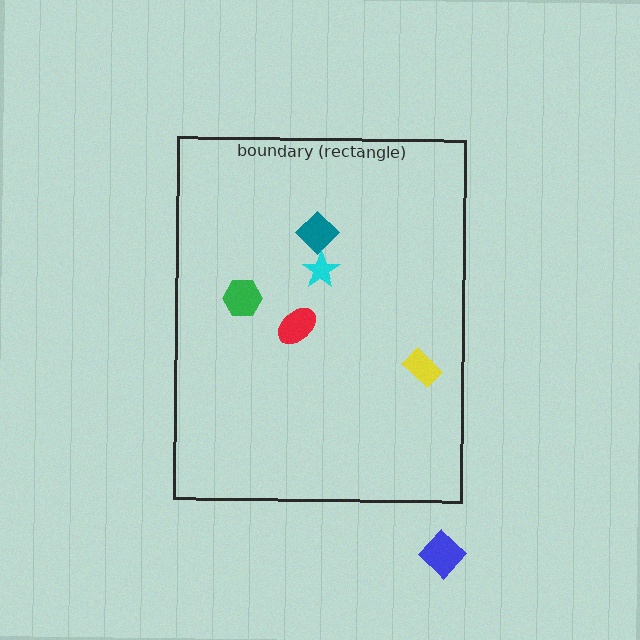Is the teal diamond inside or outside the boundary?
Inside.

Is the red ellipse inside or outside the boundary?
Inside.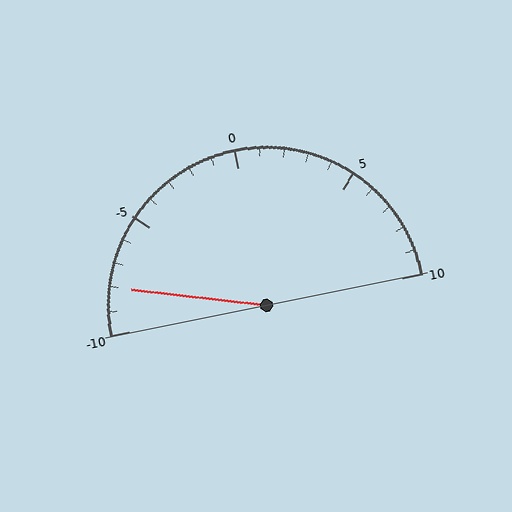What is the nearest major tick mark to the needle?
The nearest major tick mark is -10.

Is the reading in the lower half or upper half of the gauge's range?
The reading is in the lower half of the range (-10 to 10).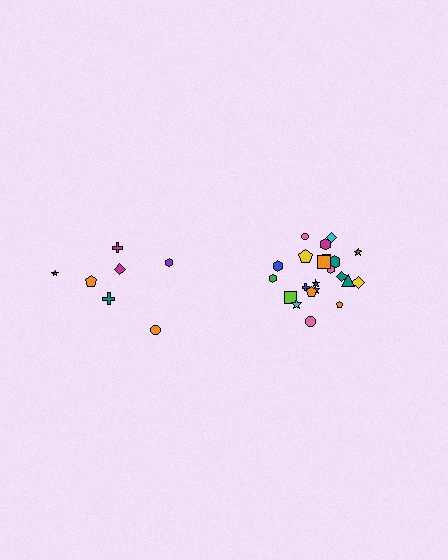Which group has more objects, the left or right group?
The right group.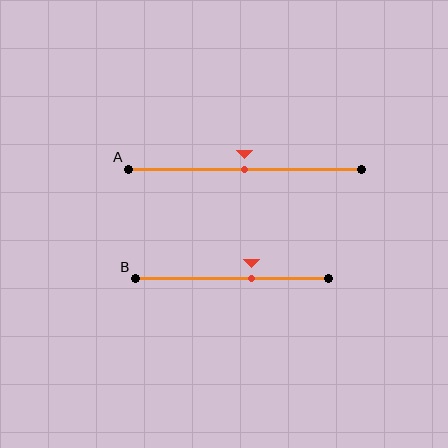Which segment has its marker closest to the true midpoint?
Segment A has its marker closest to the true midpoint.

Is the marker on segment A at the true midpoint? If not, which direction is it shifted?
Yes, the marker on segment A is at the true midpoint.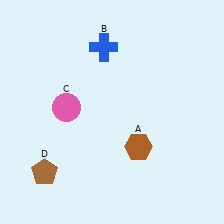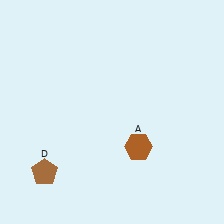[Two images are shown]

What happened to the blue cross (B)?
The blue cross (B) was removed in Image 2. It was in the top-left area of Image 1.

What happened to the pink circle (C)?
The pink circle (C) was removed in Image 2. It was in the top-left area of Image 1.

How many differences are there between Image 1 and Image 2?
There are 2 differences between the two images.